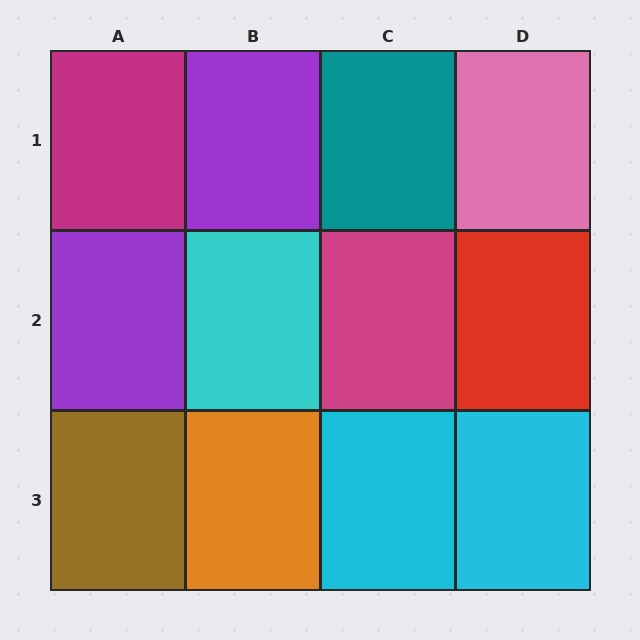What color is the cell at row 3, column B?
Orange.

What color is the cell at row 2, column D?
Red.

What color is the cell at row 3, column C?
Cyan.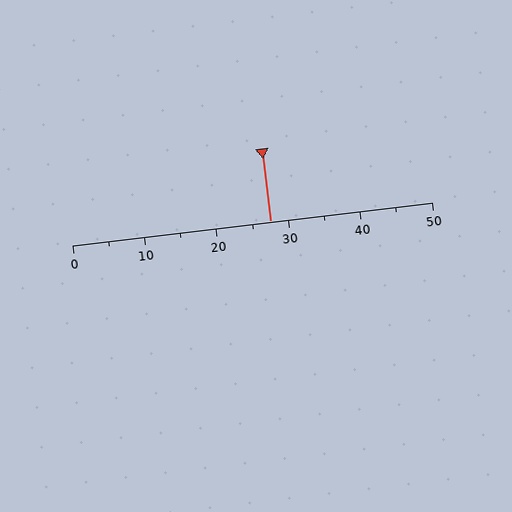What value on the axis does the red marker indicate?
The marker indicates approximately 27.5.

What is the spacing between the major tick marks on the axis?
The major ticks are spaced 10 apart.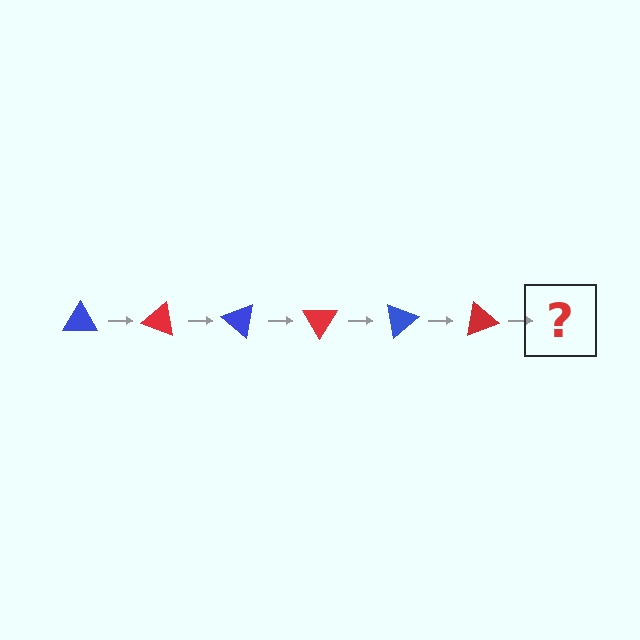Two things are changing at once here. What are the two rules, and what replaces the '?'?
The two rules are that it rotates 20 degrees each step and the color cycles through blue and red. The '?' should be a blue triangle, rotated 120 degrees from the start.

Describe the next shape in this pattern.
It should be a blue triangle, rotated 120 degrees from the start.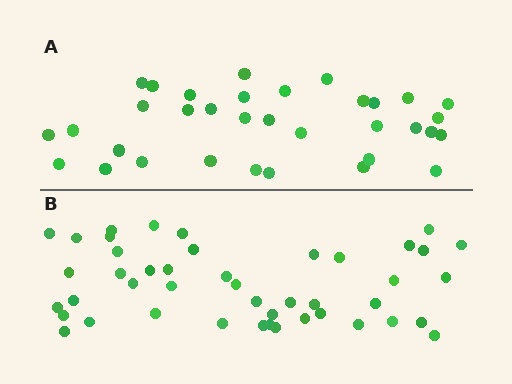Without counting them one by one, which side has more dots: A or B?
Region B (the bottom region) has more dots.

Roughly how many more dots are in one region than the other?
Region B has roughly 12 or so more dots than region A.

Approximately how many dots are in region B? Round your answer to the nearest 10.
About 40 dots. (The exact count is 45, which rounds to 40.)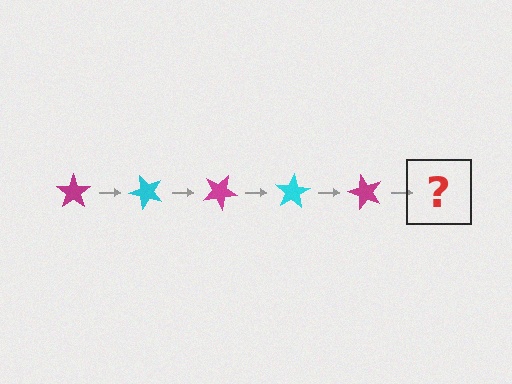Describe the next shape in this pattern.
It should be a cyan star, rotated 250 degrees from the start.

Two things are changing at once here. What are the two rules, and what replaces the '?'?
The two rules are that it rotates 50 degrees each step and the color cycles through magenta and cyan. The '?' should be a cyan star, rotated 250 degrees from the start.